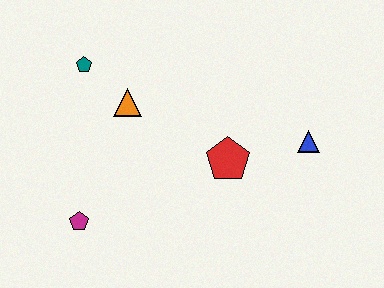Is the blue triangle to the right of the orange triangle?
Yes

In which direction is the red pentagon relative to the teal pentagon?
The red pentagon is to the right of the teal pentagon.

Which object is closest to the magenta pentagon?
The orange triangle is closest to the magenta pentagon.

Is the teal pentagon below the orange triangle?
No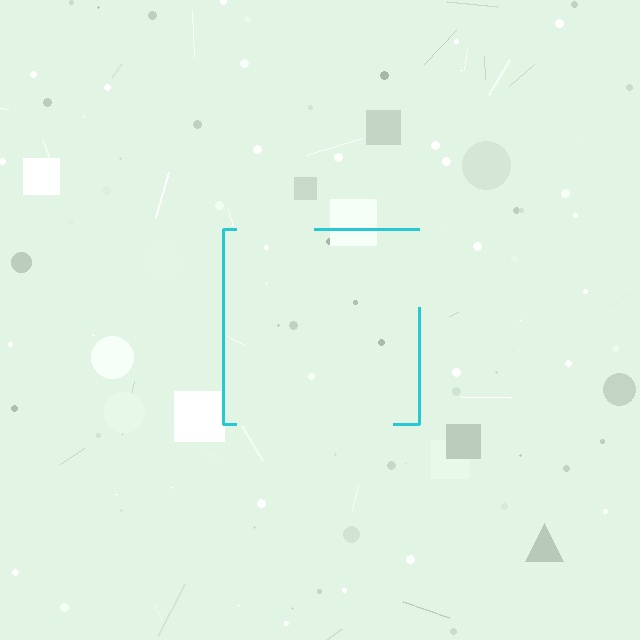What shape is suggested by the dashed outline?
The dashed outline suggests a square.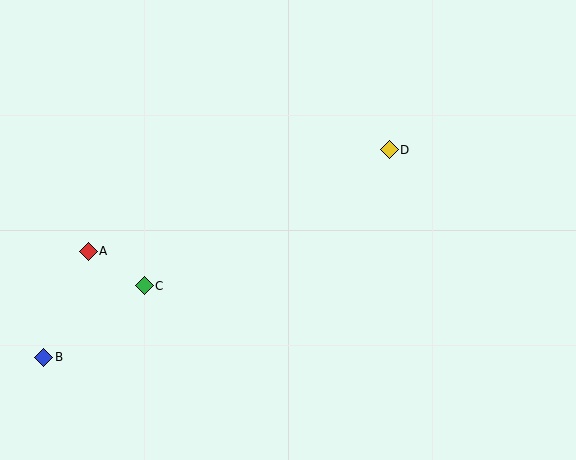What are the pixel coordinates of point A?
Point A is at (88, 251).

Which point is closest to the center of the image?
Point D at (389, 150) is closest to the center.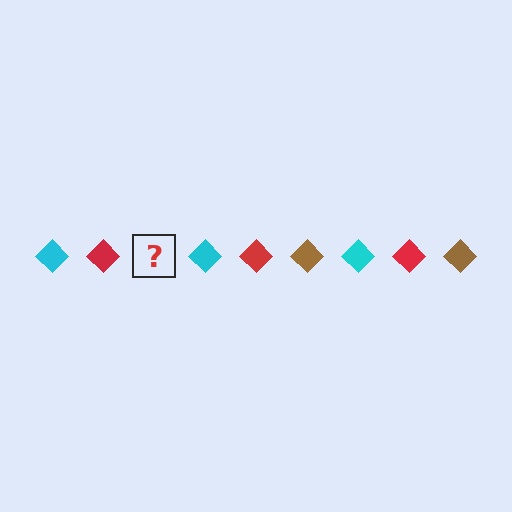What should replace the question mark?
The question mark should be replaced with a brown diamond.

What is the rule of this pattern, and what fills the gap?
The rule is that the pattern cycles through cyan, red, brown diamonds. The gap should be filled with a brown diamond.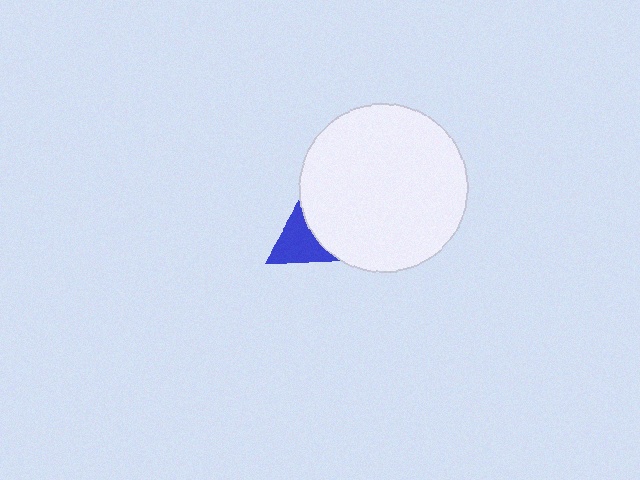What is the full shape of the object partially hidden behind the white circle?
The partially hidden object is a blue triangle.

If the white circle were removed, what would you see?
You would see the complete blue triangle.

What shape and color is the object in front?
The object in front is a white circle.